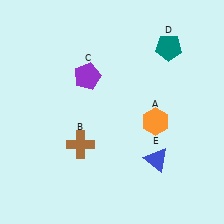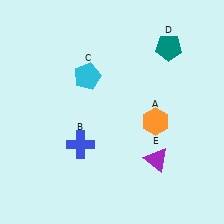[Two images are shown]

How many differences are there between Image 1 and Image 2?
There are 3 differences between the two images.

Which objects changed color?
B changed from brown to blue. C changed from purple to cyan. E changed from blue to purple.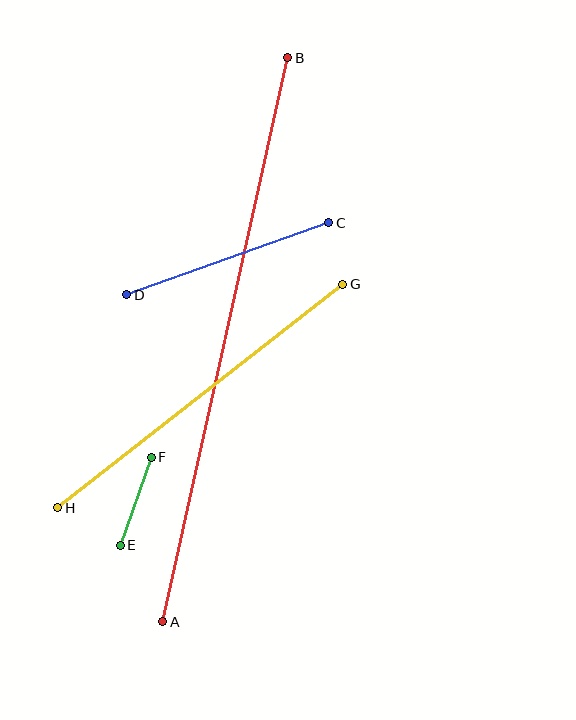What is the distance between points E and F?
The distance is approximately 93 pixels.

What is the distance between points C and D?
The distance is approximately 214 pixels.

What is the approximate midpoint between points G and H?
The midpoint is at approximately (200, 396) pixels.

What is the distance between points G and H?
The distance is approximately 362 pixels.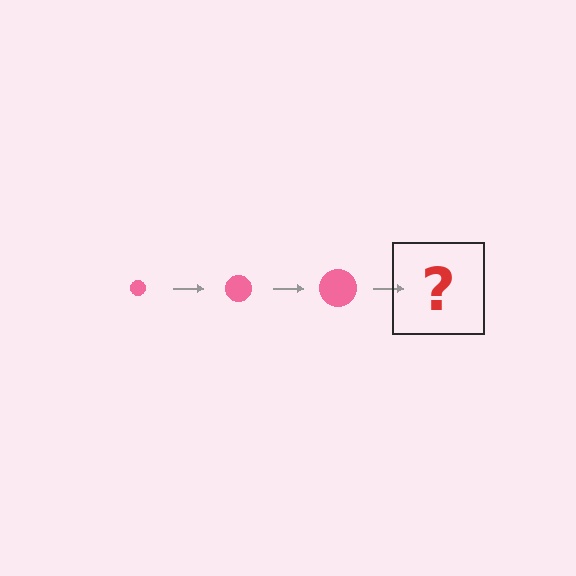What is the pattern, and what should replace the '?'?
The pattern is that the circle gets progressively larger each step. The '?' should be a pink circle, larger than the previous one.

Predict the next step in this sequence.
The next step is a pink circle, larger than the previous one.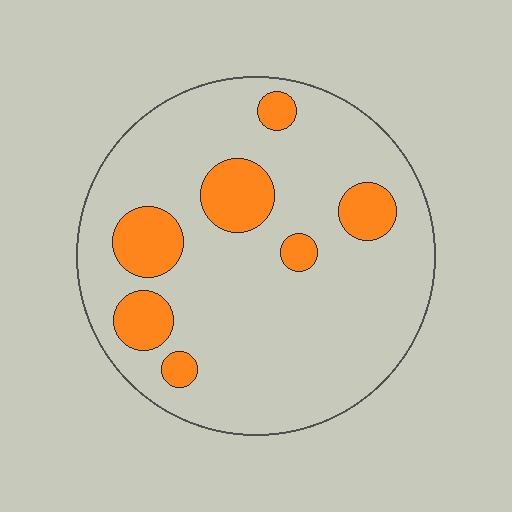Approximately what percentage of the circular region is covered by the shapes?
Approximately 15%.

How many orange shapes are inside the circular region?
7.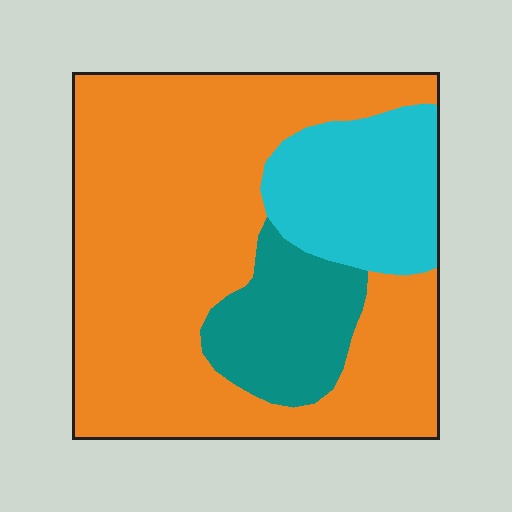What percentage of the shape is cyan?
Cyan covers 18% of the shape.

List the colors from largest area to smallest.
From largest to smallest: orange, cyan, teal.